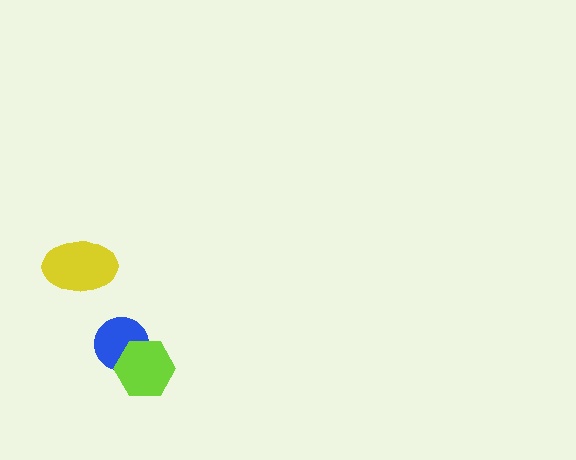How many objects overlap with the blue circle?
1 object overlaps with the blue circle.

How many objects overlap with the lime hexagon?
1 object overlaps with the lime hexagon.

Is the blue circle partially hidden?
Yes, it is partially covered by another shape.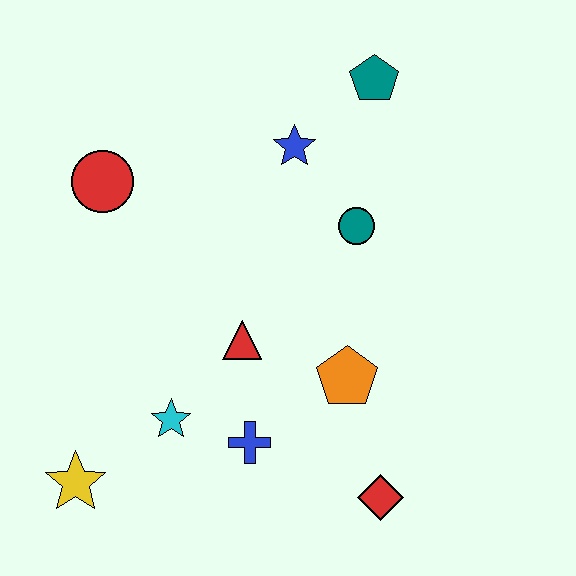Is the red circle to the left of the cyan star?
Yes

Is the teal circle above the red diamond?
Yes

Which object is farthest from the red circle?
The red diamond is farthest from the red circle.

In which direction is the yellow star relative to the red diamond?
The yellow star is to the left of the red diamond.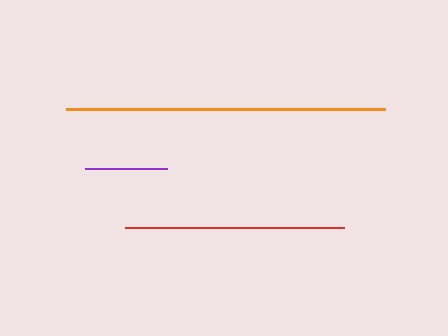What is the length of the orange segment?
The orange segment is approximately 319 pixels long.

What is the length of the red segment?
The red segment is approximately 219 pixels long.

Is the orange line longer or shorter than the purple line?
The orange line is longer than the purple line.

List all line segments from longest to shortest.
From longest to shortest: orange, red, purple.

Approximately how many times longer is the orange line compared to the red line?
The orange line is approximately 1.5 times the length of the red line.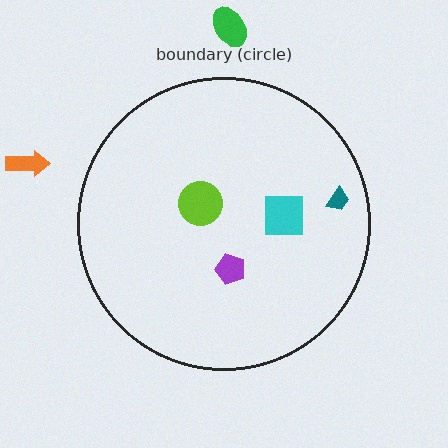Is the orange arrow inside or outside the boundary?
Outside.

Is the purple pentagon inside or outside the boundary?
Inside.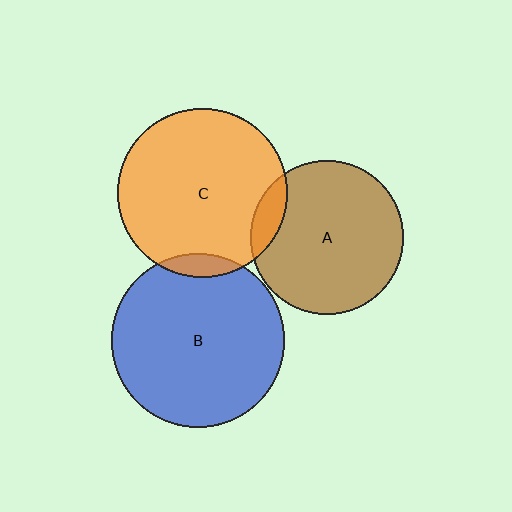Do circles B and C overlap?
Yes.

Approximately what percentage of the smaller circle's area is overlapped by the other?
Approximately 5%.